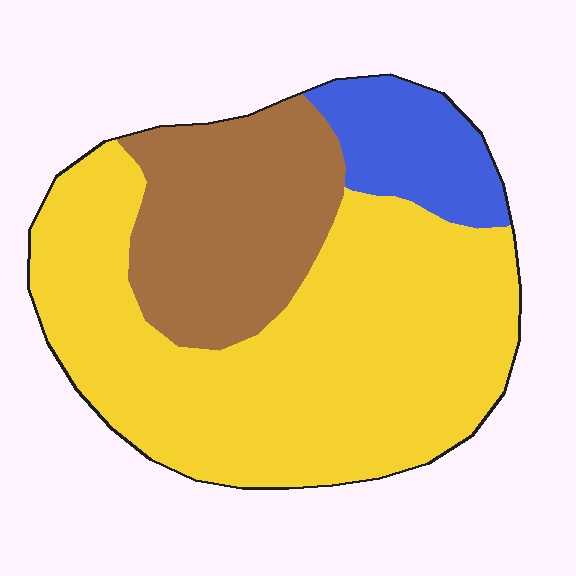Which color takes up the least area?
Blue, at roughly 10%.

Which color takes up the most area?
Yellow, at roughly 60%.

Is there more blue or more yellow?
Yellow.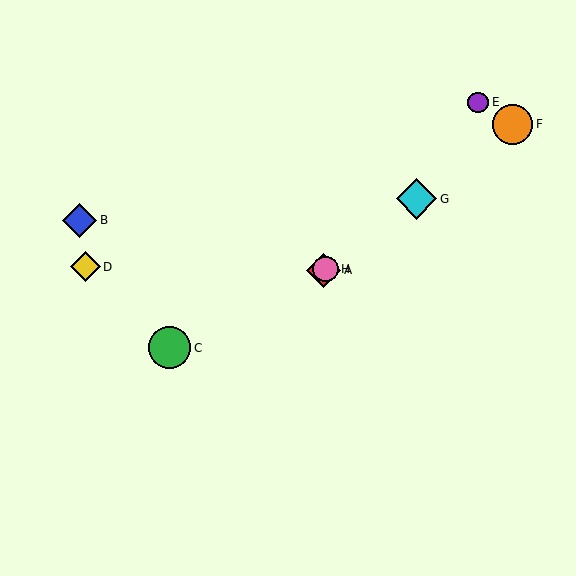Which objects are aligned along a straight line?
Objects A, F, G, H are aligned along a straight line.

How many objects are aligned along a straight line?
4 objects (A, F, G, H) are aligned along a straight line.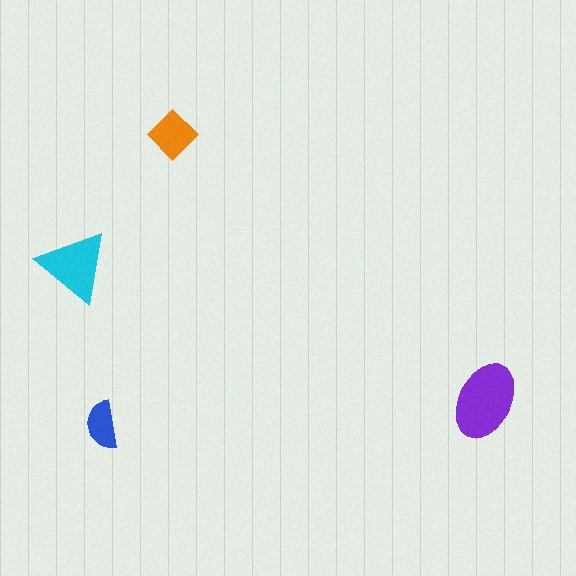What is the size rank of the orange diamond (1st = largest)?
3rd.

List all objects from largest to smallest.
The purple ellipse, the cyan triangle, the orange diamond, the blue semicircle.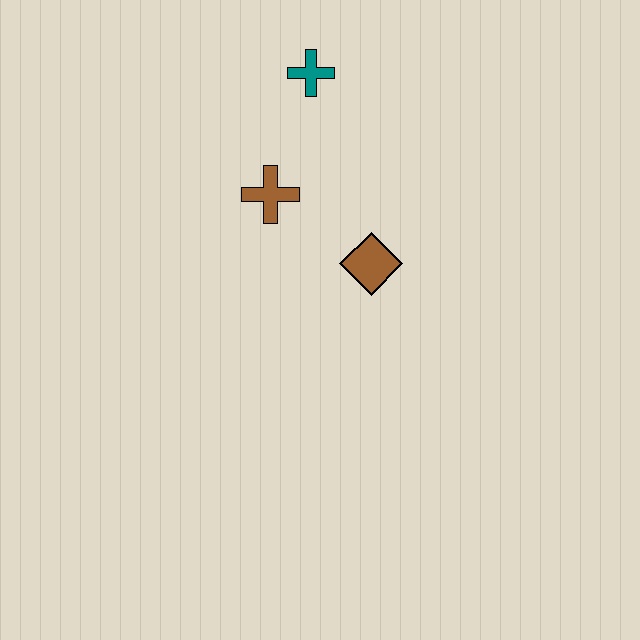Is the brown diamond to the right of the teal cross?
Yes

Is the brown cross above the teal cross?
No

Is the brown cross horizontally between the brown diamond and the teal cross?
No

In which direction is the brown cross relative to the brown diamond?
The brown cross is to the left of the brown diamond.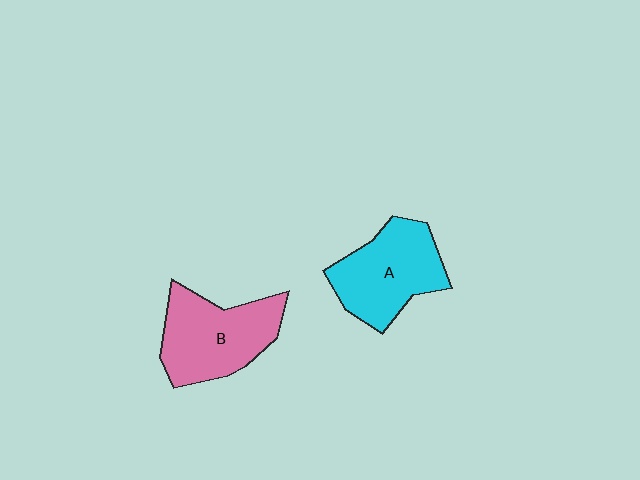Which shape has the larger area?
Shape B (pink).